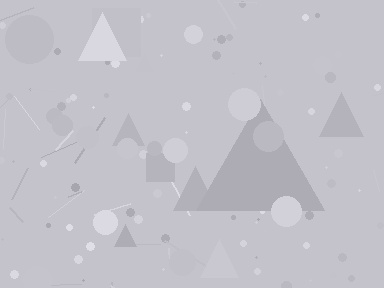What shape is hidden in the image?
A triangle is hidden in the image.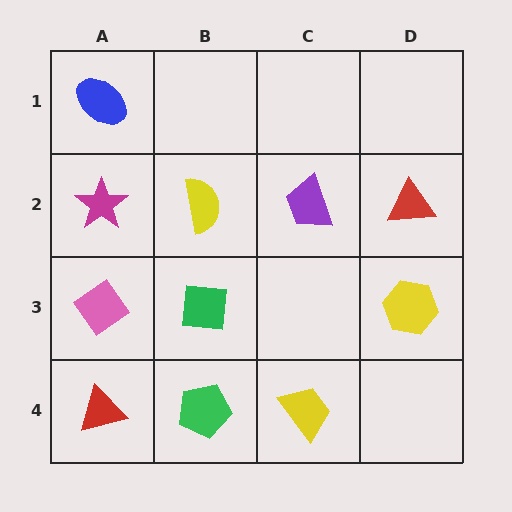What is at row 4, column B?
A green pentagon.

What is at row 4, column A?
A red triangle.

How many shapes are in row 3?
3 shapes.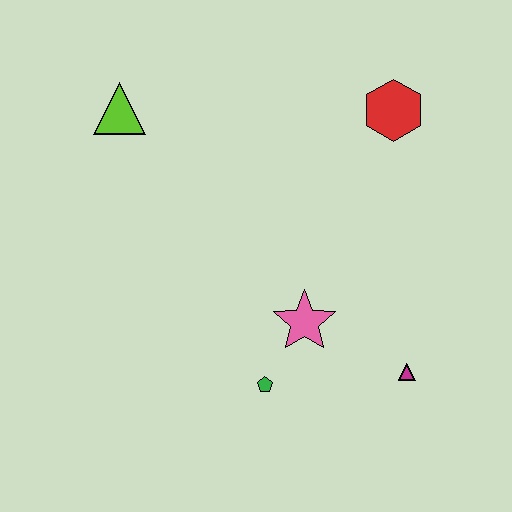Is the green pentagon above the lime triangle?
No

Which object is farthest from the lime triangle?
The magenta triangle is farthest from the lime triangle.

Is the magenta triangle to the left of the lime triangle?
No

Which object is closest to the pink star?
The green pentagon is closest to the pink star.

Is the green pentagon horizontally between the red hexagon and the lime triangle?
Yes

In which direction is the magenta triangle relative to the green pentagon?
The magenta triangle is to the right of the green pentagon.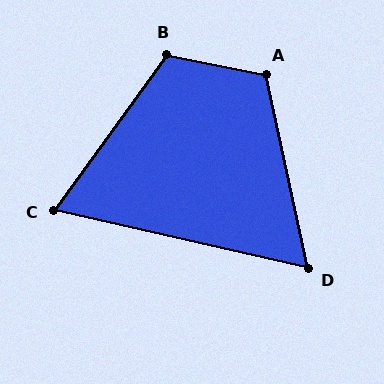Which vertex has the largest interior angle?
B, at approximately 115 degrees.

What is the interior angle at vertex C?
Approximately 67 degrees (acute).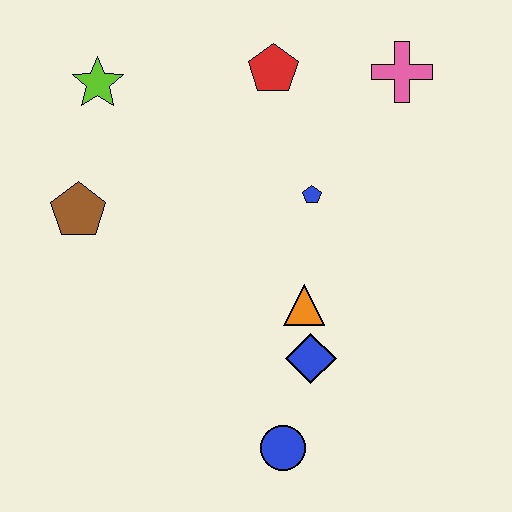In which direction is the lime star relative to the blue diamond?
The lime star is above the blue diamond.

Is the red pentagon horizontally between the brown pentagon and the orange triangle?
Yes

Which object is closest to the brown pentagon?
The lime star is closest to the brown pentagon.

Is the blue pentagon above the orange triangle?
Yes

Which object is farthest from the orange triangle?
The lime star is farthest from the orange triangle.